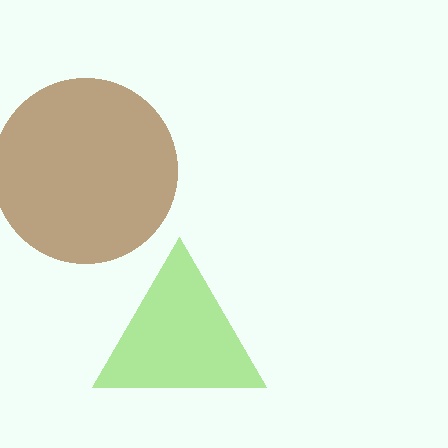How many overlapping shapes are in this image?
There are 2 overlapping shapes in the image.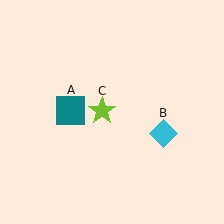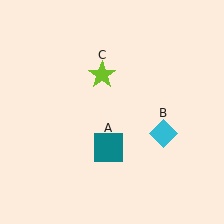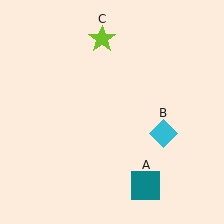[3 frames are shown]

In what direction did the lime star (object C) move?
The lime star (object C) moved up.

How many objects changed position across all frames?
2 objects changed position: teal square (object A), lime star (object C).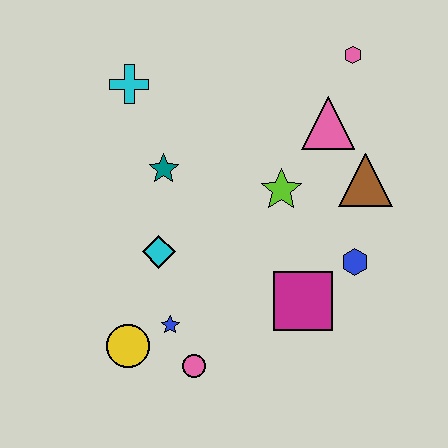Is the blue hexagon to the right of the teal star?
Yes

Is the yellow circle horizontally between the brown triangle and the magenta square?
No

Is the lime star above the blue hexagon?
Yes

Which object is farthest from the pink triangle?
The yellow circle is farthest from the pink triangle.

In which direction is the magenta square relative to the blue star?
The magenta square is to the right of the blue star.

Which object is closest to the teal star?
The cyan diamond is closest to the teal star.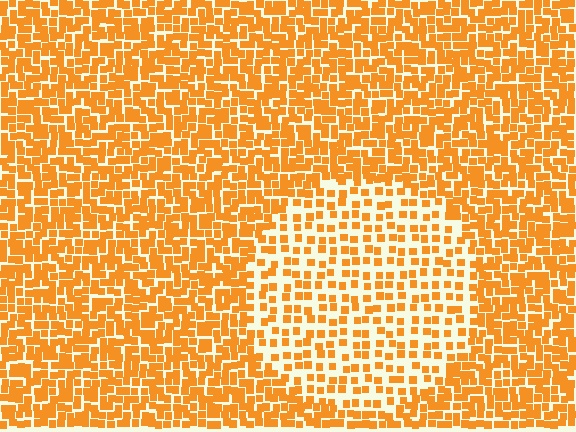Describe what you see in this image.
The image contains small orange elements arranged at two different densities. A circle-shaped region is visible where the elements are less densely packed than the surrounding area.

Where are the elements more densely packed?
The elements are more densely packed outside the circle boundary.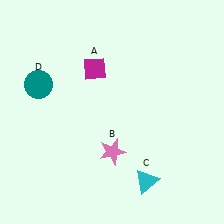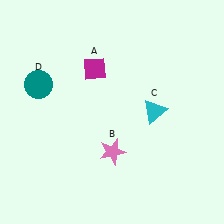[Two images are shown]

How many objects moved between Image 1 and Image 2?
1 object moved between the two images.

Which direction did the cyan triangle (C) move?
The cyan triangle (C) moved up.